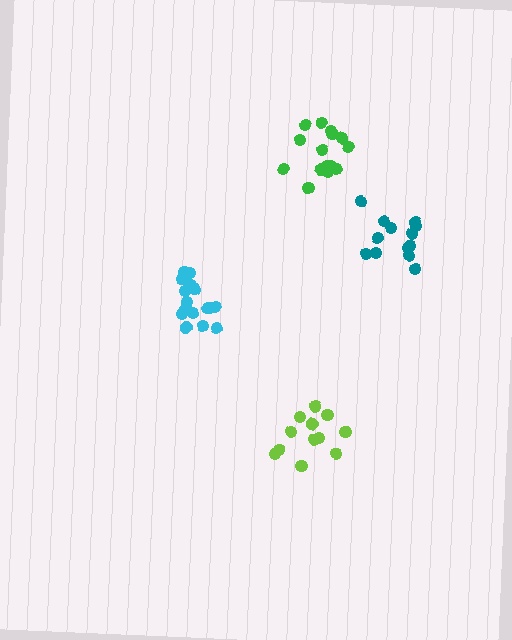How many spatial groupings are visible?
There are 4 spatial groupings.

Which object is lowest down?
The lime cluster is bottommost.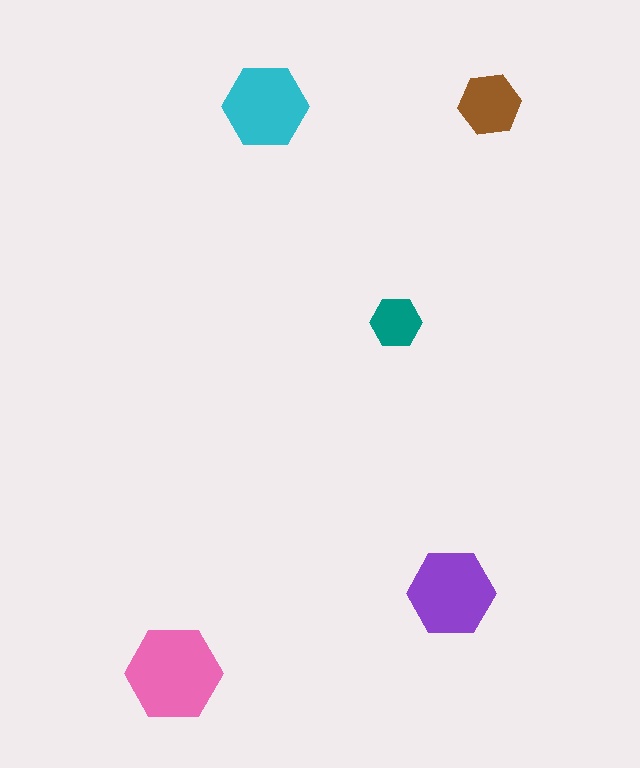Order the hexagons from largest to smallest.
the pink one, the purple one, the cyan one, the brown one, the teal one.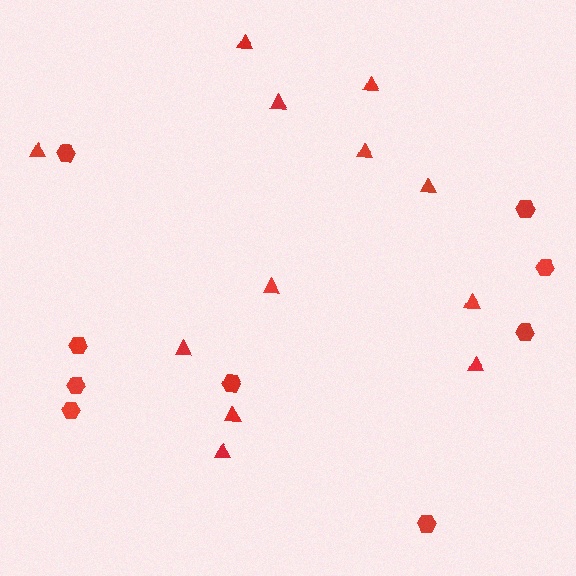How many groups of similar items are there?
There are 2 groups: one group of triangles (12) and one group of hexagons (9).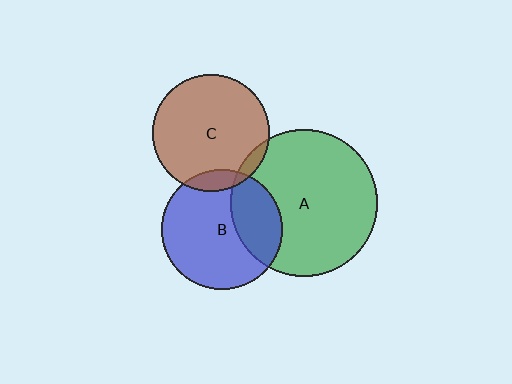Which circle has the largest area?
Circle A (green).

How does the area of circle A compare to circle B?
Approximately 1.5 times.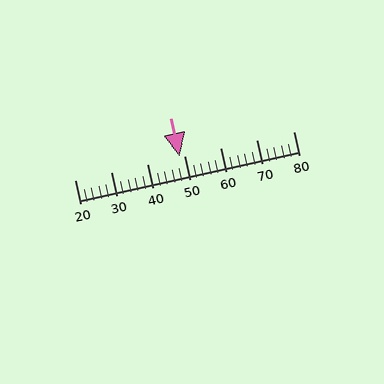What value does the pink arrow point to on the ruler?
The pink arrow points to approximately 49.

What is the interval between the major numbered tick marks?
The major tick marks are spaced 10 units apart.